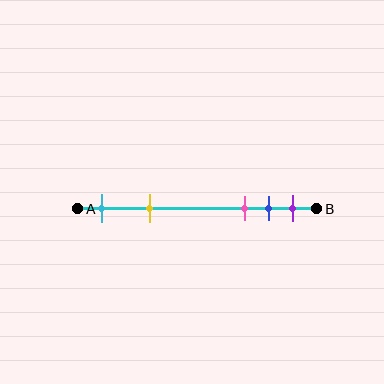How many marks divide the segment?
There are 5 marks dividing the segment.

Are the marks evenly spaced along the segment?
No, the marks are not evenly spaced.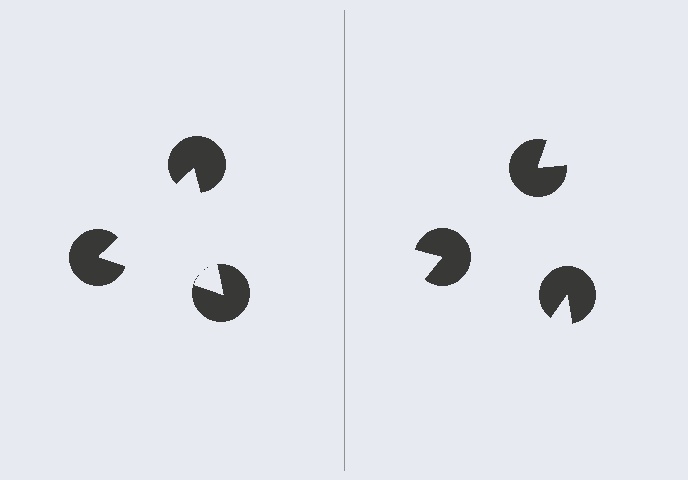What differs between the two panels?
The pac-man discs are positioned identically on both sides; only the wedge orientations differ. On the left they align to a triangle; on the right they are misaligned.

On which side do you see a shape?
An illusory triangle appears on the left side. On the right side the wedge cuts are rotated, so no coherent shape forms.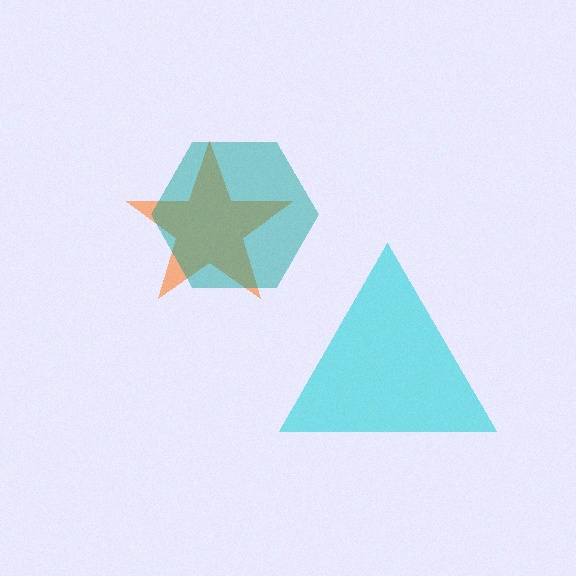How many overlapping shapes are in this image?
There are 3 overlapping shapes in the image.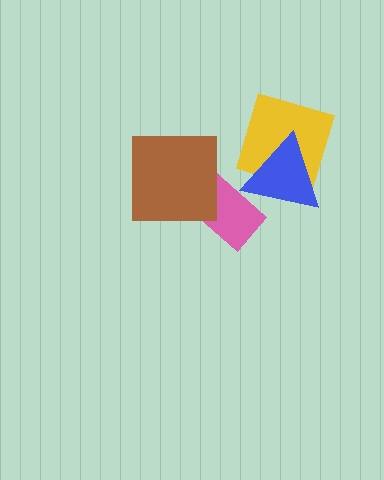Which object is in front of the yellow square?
The blue triangle is in front of the yellow square.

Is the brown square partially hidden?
No, no other shape covers it.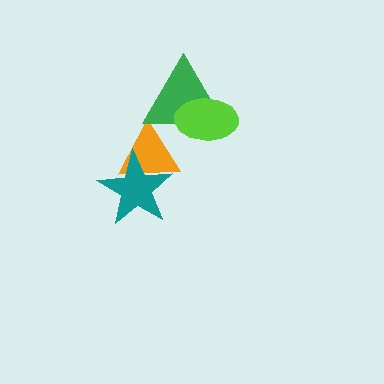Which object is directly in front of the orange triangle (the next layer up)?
The green triangle is directly in front of the orange triangle.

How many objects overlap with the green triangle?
2 objects overlap with the green triangle.